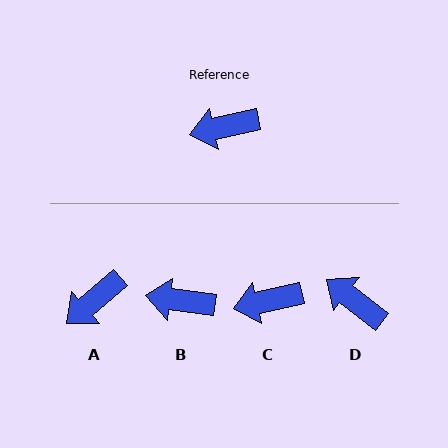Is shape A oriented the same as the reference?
No, it is off by about 28 degrees.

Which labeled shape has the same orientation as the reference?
C.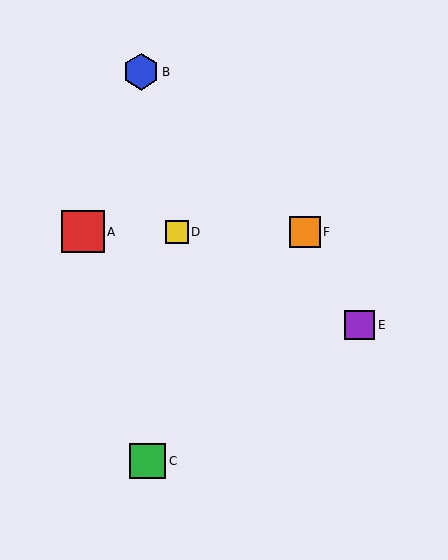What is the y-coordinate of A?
Object A is at y≈232.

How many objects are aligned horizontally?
3 objects (A, D, F) are aligned horizontally.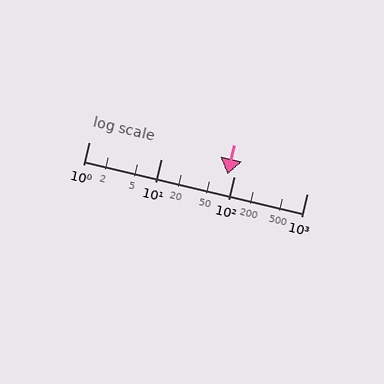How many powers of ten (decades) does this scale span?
The scale spans 3 decades, from 1 to 1000.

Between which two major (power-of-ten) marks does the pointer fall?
The pointer is between 10 and 100.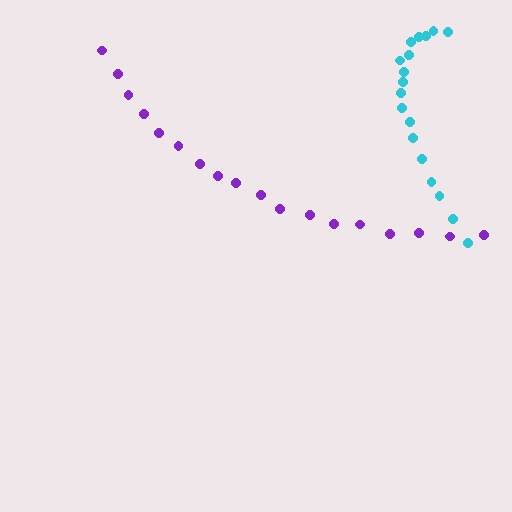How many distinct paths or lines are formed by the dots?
There are 2 distinct paths.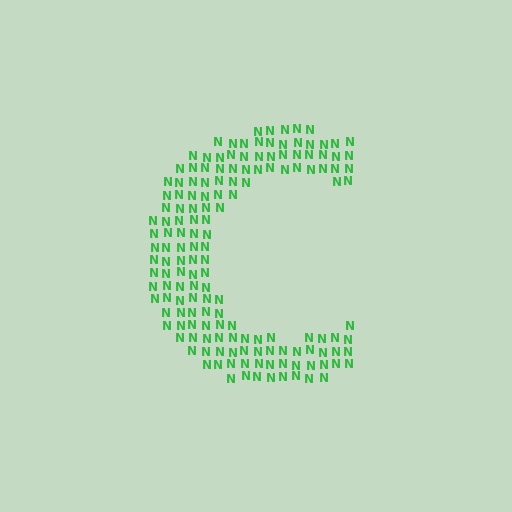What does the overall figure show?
The overall figure shows the letter C.